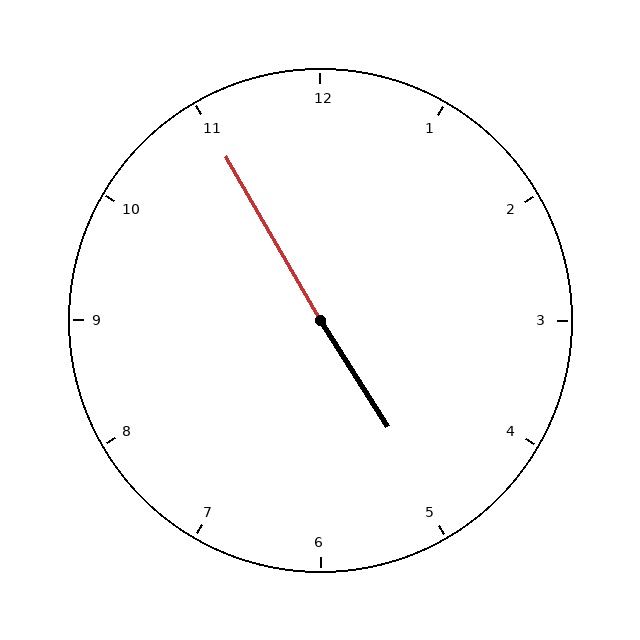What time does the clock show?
4:55.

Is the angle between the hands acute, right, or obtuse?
It is obtuse.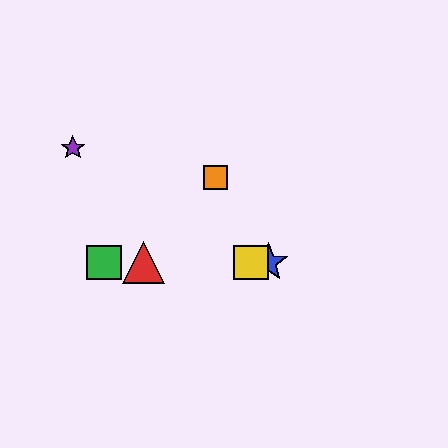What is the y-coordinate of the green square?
The green square is at y≈263.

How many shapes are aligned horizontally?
4 shapes (the red triangle, the blue star, the green square, the yellow square) are aligned horizontally.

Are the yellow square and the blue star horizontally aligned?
Yes, both are at y≈263.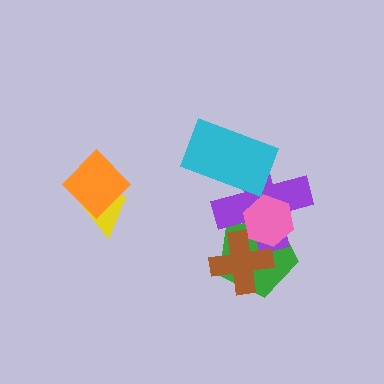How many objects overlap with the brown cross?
3 objects overlap with the brown cross.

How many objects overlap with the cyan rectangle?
1 object overlaps with the cyan rectangle.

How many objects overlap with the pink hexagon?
3 objects overlap with the pink hexagon.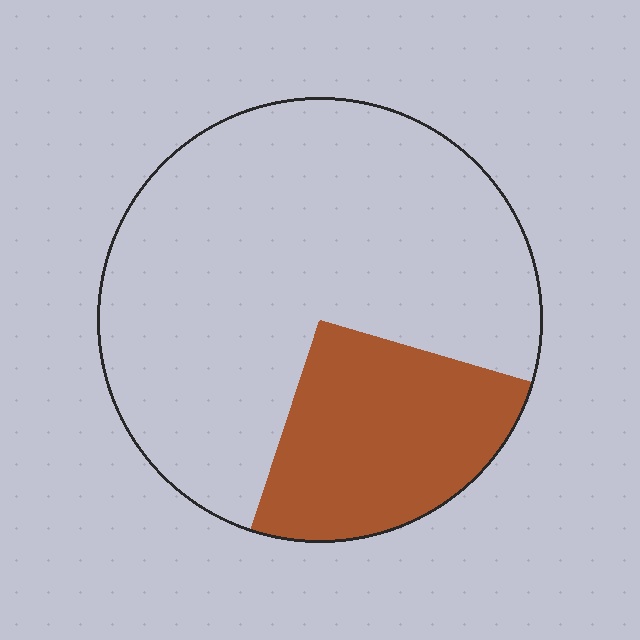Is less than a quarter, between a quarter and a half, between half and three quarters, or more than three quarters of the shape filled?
Between a quarter and a half.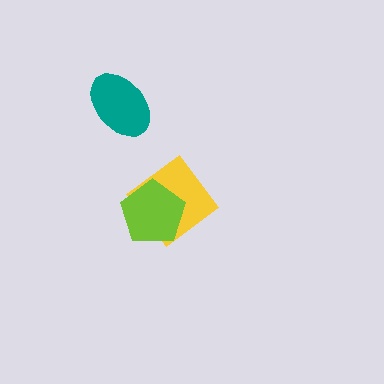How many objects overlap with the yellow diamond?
1 object overlaps with the yellow diamond.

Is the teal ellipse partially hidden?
No, no other shape covers it.